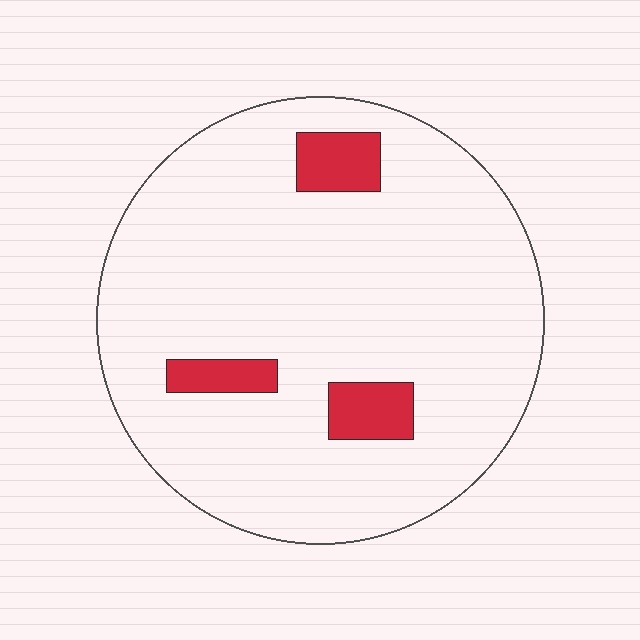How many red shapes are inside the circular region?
3.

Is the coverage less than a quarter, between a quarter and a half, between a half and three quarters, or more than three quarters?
Less than a quarter.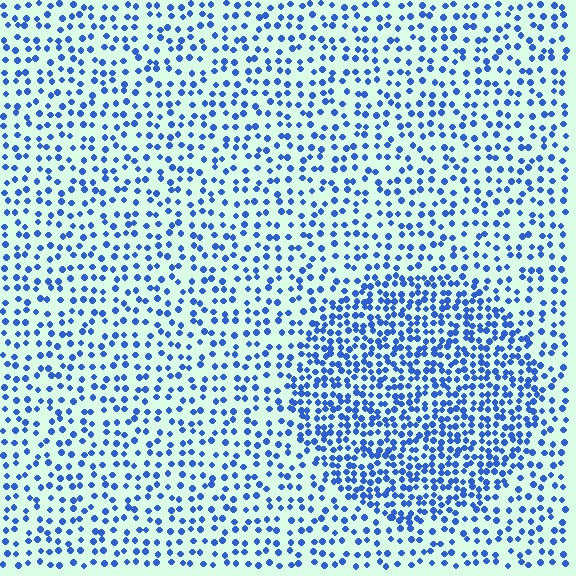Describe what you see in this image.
The image contains small blue elements arranged at two different densities. A circle-shaped region is visible where the elements are more densely packed than the surrounding area.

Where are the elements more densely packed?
The elements are more densely packed inside the circle boundary.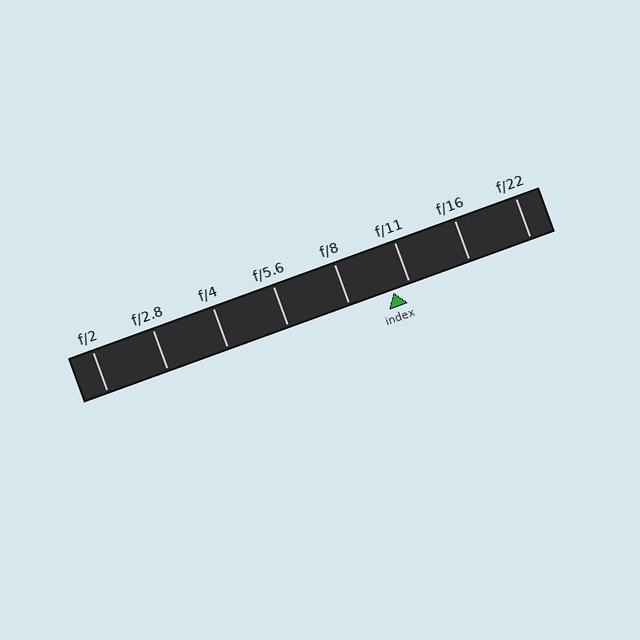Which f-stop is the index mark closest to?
The index mark is closest to f/11.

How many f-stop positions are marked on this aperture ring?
There are 8 f-stop positions marked.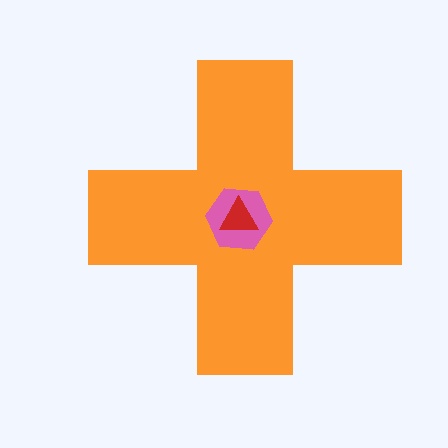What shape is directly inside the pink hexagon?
The red triangle.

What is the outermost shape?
The orange cross.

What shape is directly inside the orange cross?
The pink hexagon.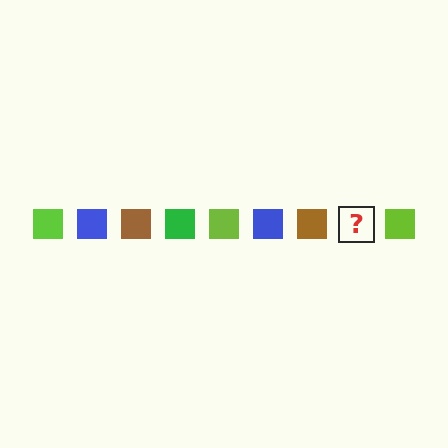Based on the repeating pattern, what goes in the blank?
The blank should be a green square.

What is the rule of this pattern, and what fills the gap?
The rule is that the pattern cycles through lime, blue, brown, green squares. The gap should be filled with a green square.